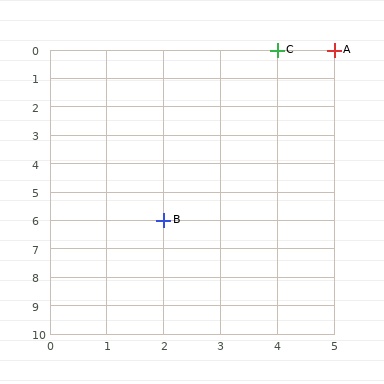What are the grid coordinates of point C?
Point C is at grid coordinates (4, 0).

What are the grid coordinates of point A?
Point A is at grid coordinates (5, 0).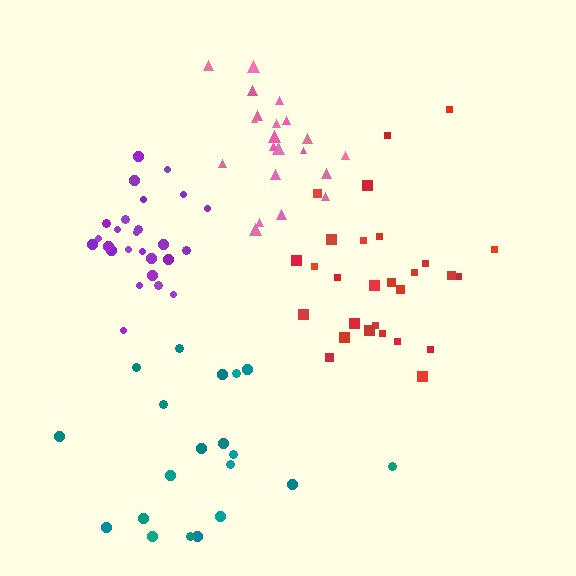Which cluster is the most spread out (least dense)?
Teal.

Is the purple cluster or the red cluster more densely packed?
Purple.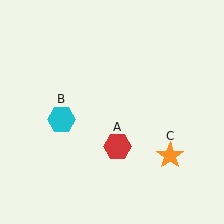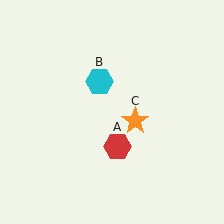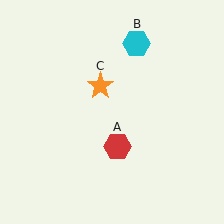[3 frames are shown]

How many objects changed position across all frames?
2 objects changed position: cyan hexagon (object B), orange star (object C).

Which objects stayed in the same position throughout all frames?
Red hexagon (object A) remained stationary.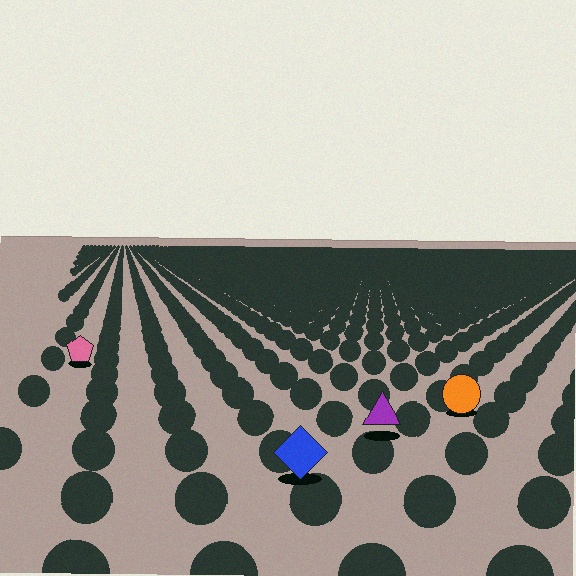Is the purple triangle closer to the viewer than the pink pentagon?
Yes. The purple triangle is closer — you can tell from the texture gradient: the ground texture is coarser near it.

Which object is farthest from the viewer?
The pink pentagon is farthest from the viewer. It appears smaller and the ground texture around it is denser.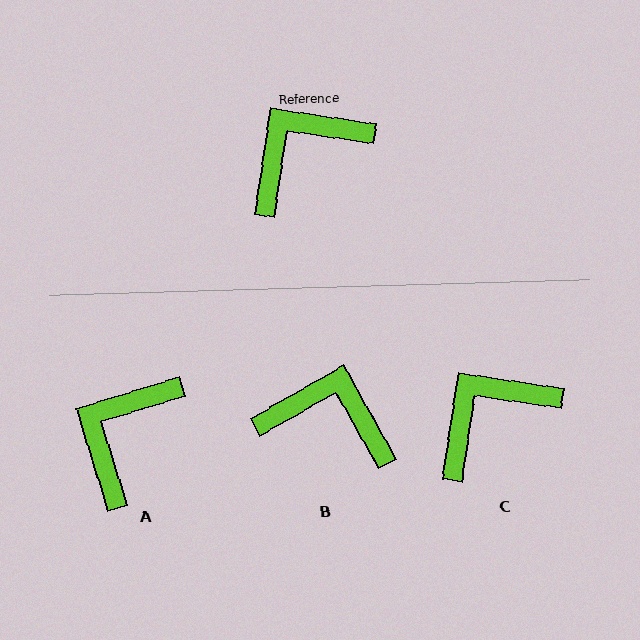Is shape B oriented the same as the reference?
No, it is off by about 52 degrees.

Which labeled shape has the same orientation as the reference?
C.